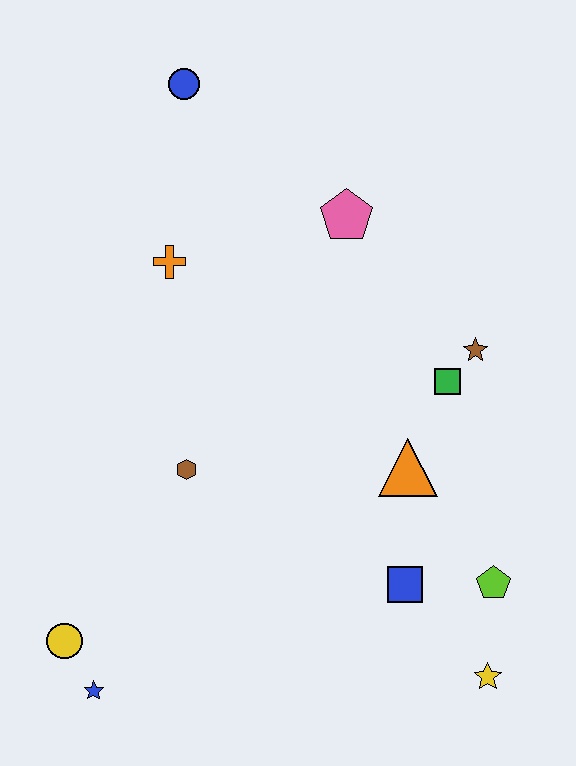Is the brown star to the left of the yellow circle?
No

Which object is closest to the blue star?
The yellow circle is closest to the blue star.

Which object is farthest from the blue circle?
The yellow star is farthest from the blue circle.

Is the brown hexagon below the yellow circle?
No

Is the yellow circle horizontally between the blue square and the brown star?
No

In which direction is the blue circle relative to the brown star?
The blue circle is to the left of the brown star.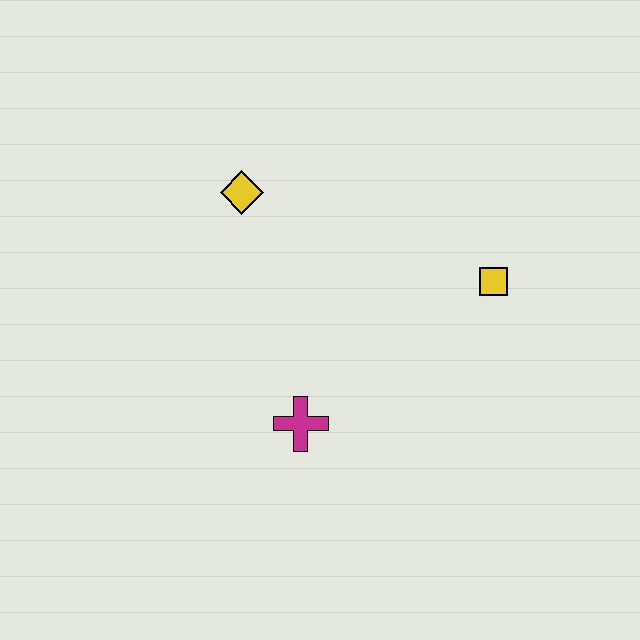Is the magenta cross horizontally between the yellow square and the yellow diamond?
Yes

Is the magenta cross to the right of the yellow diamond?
Yes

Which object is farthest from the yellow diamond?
The yellow square is farthest from the yellow diamond.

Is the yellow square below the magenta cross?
No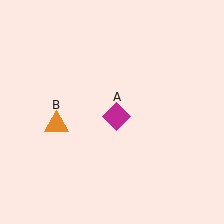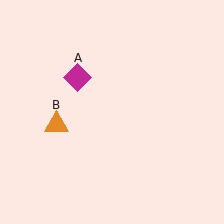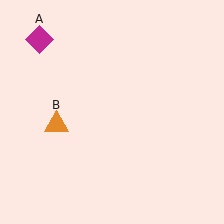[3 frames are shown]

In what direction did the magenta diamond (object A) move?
The magenta diamond (object A) moved up and to the left.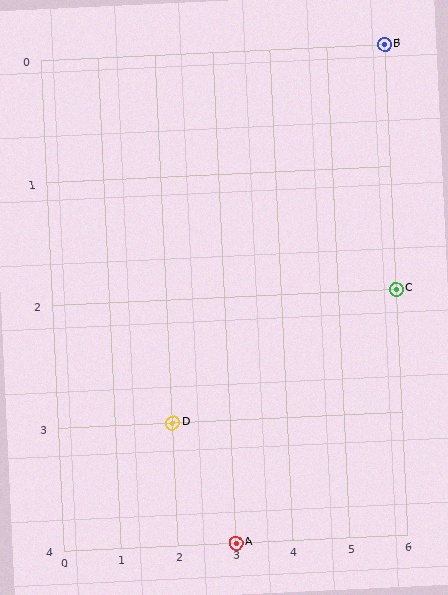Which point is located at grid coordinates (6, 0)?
Point B is at (6, 0).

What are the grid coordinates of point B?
Point B is at grid coordinates (6, 0).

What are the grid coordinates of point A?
Point A is at grid coordinates (3, 4).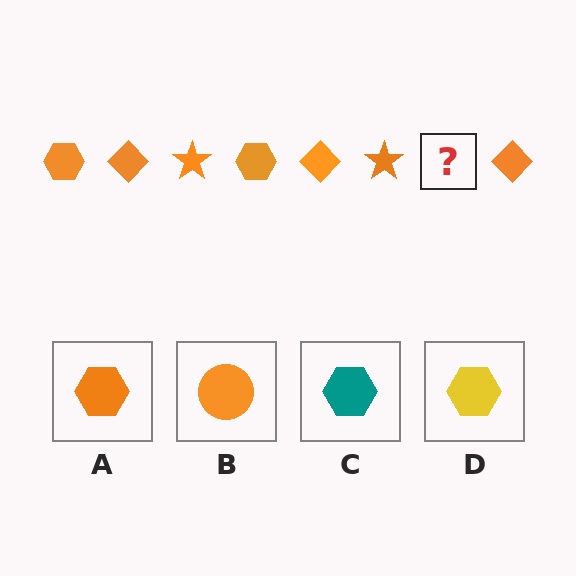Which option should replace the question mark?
Option A.